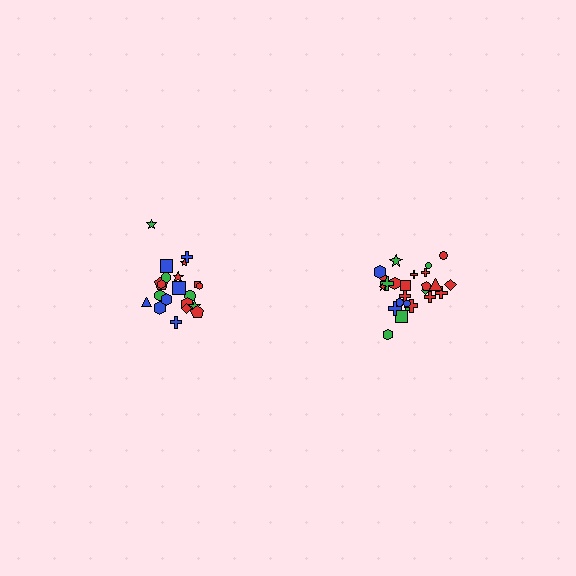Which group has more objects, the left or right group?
The right group.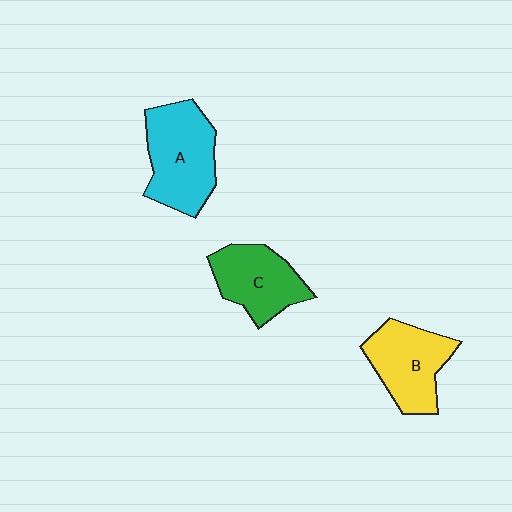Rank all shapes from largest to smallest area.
From largest to smallest: A (cyan), B (yellow), C (green).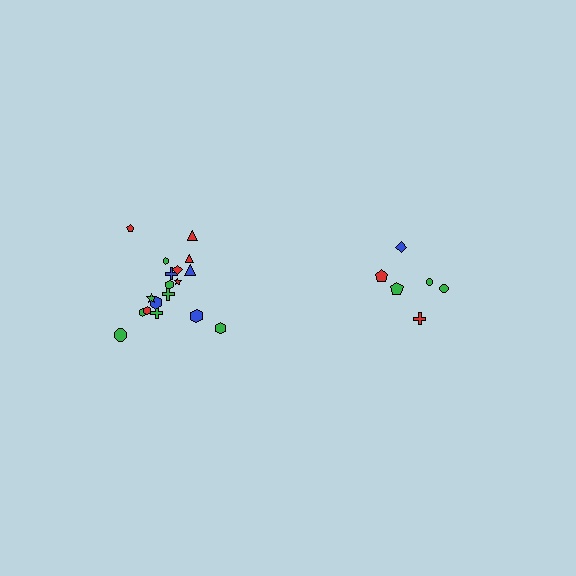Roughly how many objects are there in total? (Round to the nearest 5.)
Roughly 25 objects in total.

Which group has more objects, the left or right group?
The left group.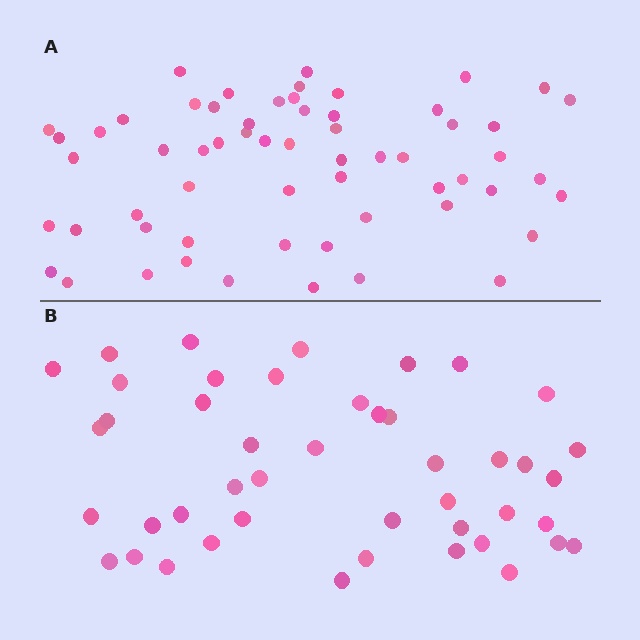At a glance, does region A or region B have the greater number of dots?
Region A (the top region) has more dots.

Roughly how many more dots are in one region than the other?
Region A has approximately 15 more dots than region B.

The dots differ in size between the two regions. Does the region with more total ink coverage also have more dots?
No. Region B has more total ink coverage because its dots are larger, but region A actually contains more individual dots. Total area can be misleading — the number of items is what matters here.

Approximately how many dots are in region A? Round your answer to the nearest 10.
About 60 dots.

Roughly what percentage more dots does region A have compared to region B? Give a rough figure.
About 35% more.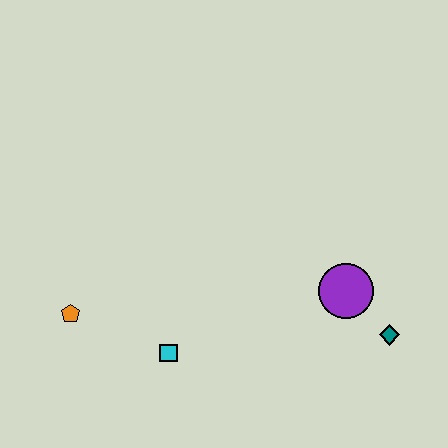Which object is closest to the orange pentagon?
The cyan square is closest to the orange pentagon.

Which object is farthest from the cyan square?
The teal diamond is farthest from the cyan square.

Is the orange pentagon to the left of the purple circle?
Yes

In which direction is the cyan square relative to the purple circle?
The cyan square is to the left of the purple circle.